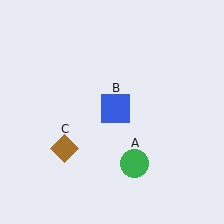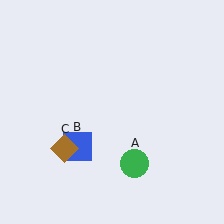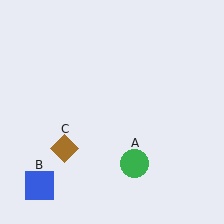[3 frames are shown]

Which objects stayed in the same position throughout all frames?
Green circle (object A) and brown diamond (object C) remained stationary.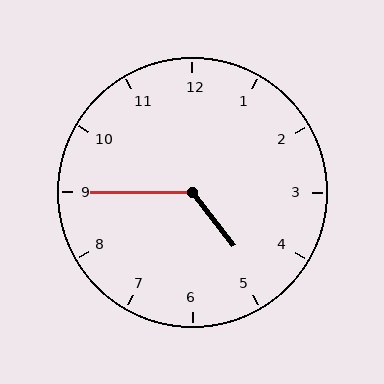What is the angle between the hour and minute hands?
Approximately 128 degrees.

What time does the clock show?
4:45.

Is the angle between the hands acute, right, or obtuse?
It is obtuse.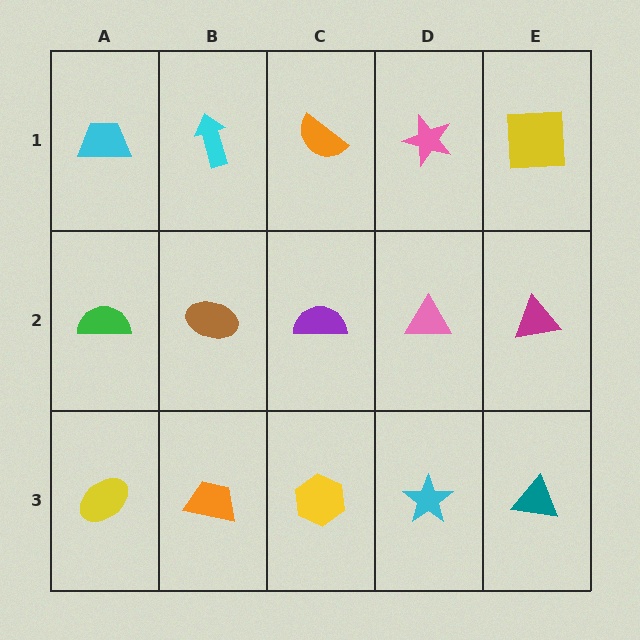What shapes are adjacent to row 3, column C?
A purple semicircle (row 2, column C), an orange trapezoid (row 3, column B), a cyan star (row 3, column D).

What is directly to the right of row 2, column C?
A pink triangle.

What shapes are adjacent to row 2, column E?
A yellow square (row 1, column E), a teal triangle (row 3, column E), a pink triangle (row 2, column D).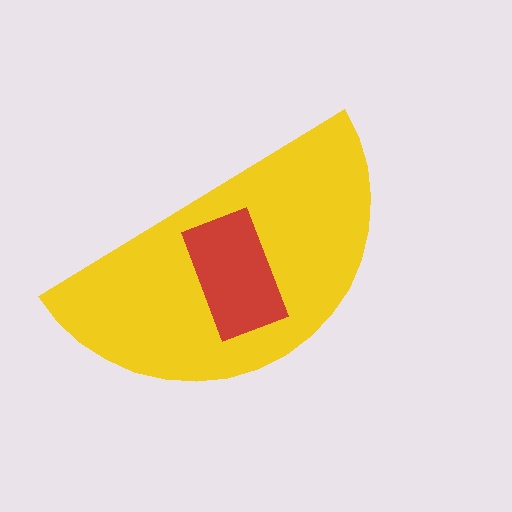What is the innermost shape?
The red rectangle.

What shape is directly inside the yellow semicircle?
The red rectangle.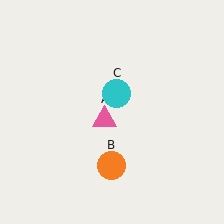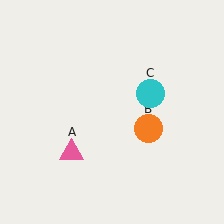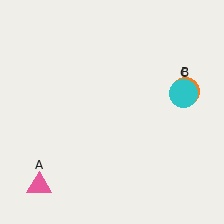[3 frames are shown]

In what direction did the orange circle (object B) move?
The orange circle (object B) moved up and to the right.